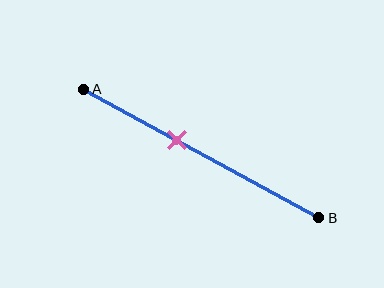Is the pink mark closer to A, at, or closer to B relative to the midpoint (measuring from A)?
The pink mark is closer to point A than the midpoint of segment AB.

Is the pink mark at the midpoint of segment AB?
No, the mark is at about 40% from A, not at the 50% midpoint.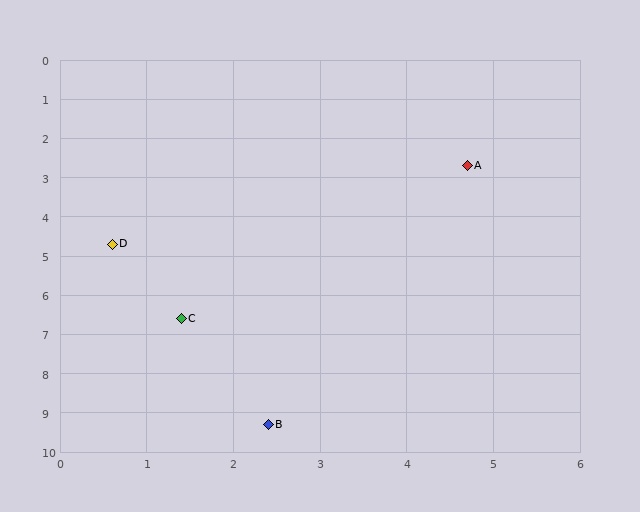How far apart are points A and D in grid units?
Points A and D are about 4.6 grid units apart.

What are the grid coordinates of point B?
Point B is at approximately (2.4, 9.3).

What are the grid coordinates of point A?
Point A is at approximately (4.7, 2.7).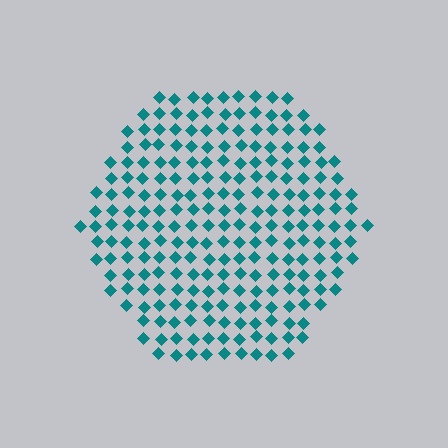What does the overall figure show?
The overall figure shows a hexagon.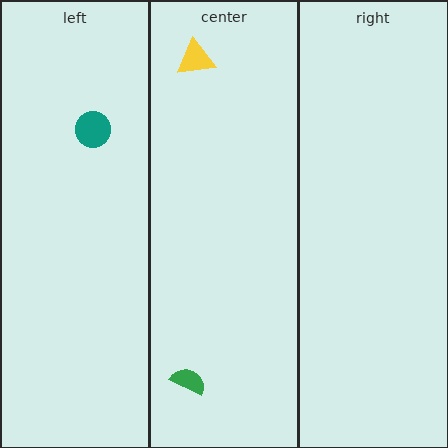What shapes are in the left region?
The teal circle.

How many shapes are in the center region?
2.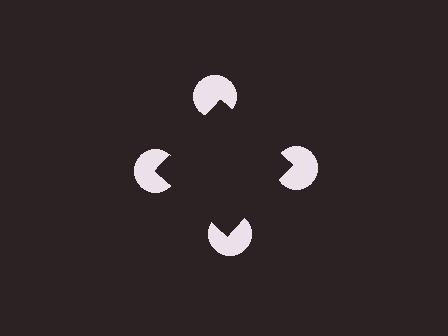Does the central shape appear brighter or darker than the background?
It typically appears slightly darker than the background, even though no actual brightness change is drawn.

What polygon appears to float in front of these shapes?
An illusory square — its edges are inferred from the aligned wedge cuts in the pac-man discs, not physically drawn.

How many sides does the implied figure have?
4 sides.